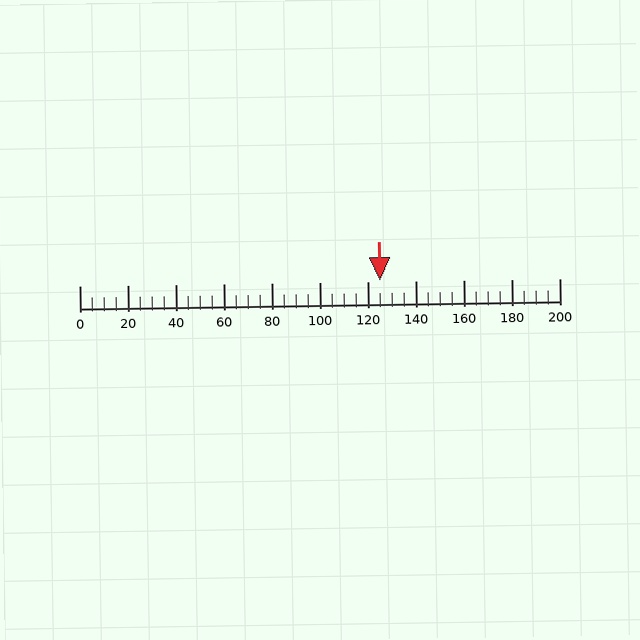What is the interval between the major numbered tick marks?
The major tick marks are spaced 20 units apart.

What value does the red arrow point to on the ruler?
The red arrow points to approximately 125.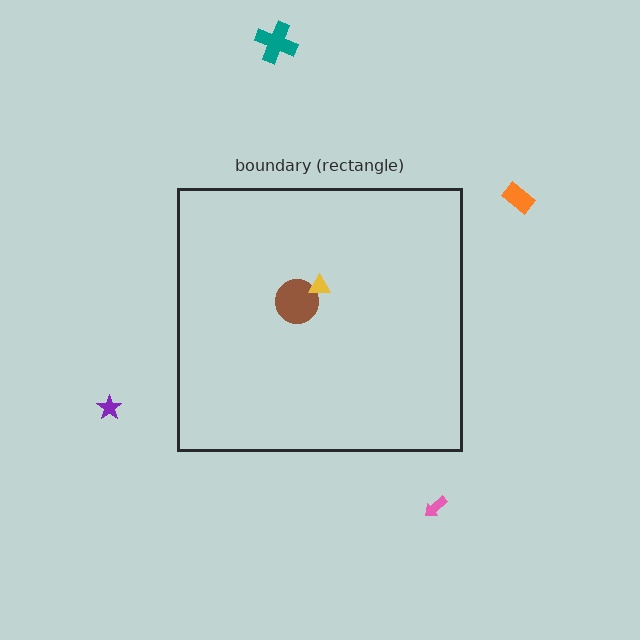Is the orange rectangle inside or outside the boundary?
Outside.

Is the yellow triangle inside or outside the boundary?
Inside.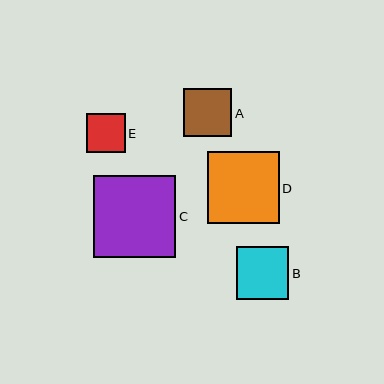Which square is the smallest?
Square E is the smallest with a size of approximately 39 pixels.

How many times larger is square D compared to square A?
Square D is approximately 1.5 times the size of square A.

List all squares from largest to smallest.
From largest to smallest: C, D, B, A, E.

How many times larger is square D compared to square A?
Square D is approximately 1.5 times the size of square A.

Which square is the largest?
Square C is the largest with a size of approximately 83 pixels.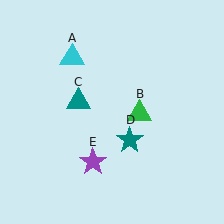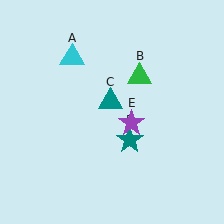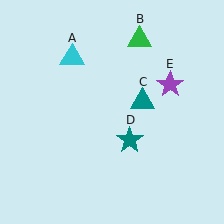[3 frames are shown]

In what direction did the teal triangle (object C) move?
The teal triangle (object C) moved right.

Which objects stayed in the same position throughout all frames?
Cyan triangle (object A) and teal star (object D) remained stationary.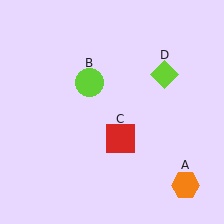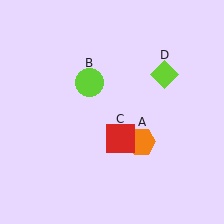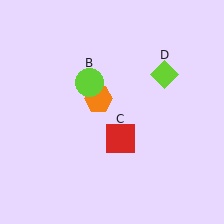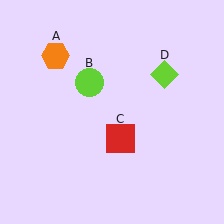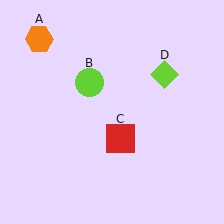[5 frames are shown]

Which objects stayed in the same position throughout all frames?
Lime circle (object B) and red square (object C) and lime diamond (object D) remained stationary.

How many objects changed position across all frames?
1 object changed position: orange hexagon (object A).